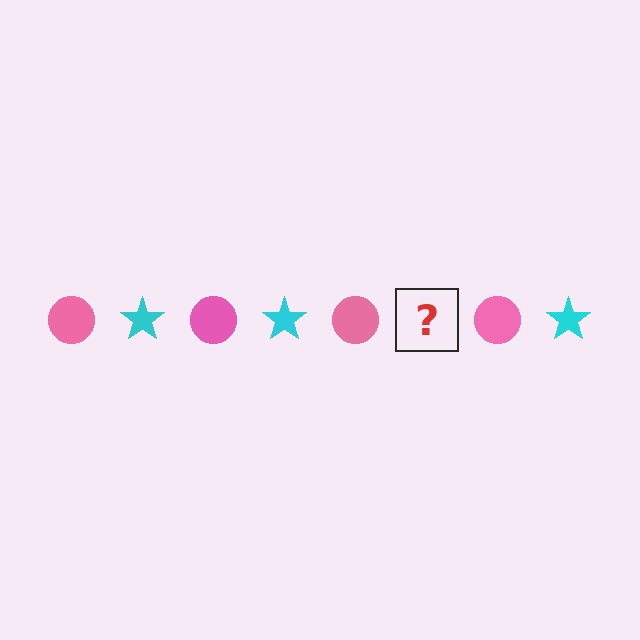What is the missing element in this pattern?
The missing element is a cyan star.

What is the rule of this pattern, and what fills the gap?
The rule is that the pattern alternates between pink circle and cyan star. The gap should be filled with a cyan star.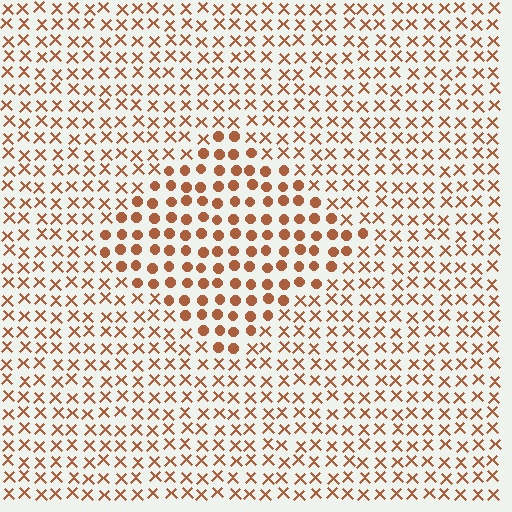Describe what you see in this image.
The image is filled with small brown elements arranged in a uniform grid. A diamond-shaped region contains circles, while the surrounding area contains X marks. The boundary is defined purely by the change in element shape.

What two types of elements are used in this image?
The image uses circles inside the diamond region and X marks outside it.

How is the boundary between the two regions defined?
The boundary is defined by a change in element shape: circles inside vs. X marks outside. All elements share the same color and spacing.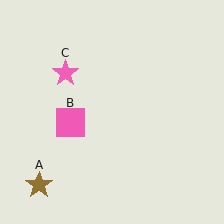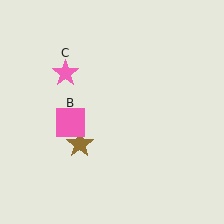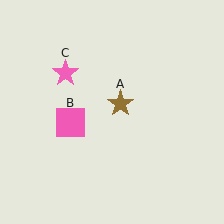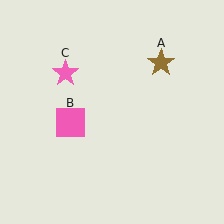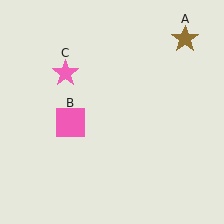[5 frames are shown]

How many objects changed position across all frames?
1 object changed position: brown star (object A).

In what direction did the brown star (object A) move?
The brown star (object A) moved up and to the right.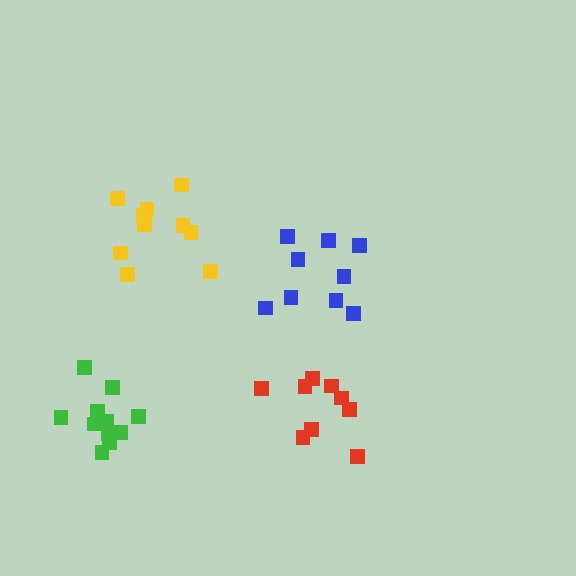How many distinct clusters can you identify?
There are 4 distinct clusters.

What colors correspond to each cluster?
The clusters are colored: red, green, yellow, blue.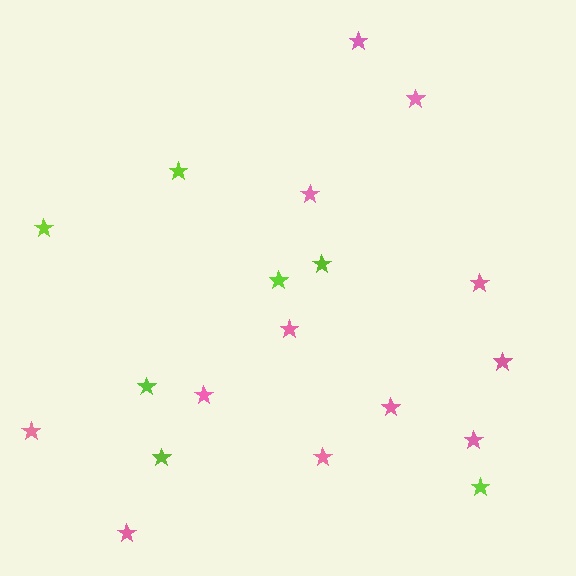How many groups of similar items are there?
There are 2 groups: one group of pink stars (12) and one group of lime stars (7).